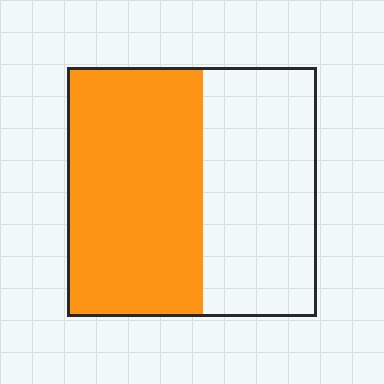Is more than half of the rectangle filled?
Yes.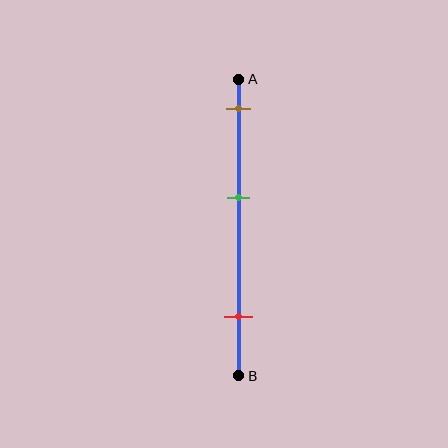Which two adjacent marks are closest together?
The brown and green marks are the closest adjacent pair.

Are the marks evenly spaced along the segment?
Yes, the marks are approximately evenly spaced.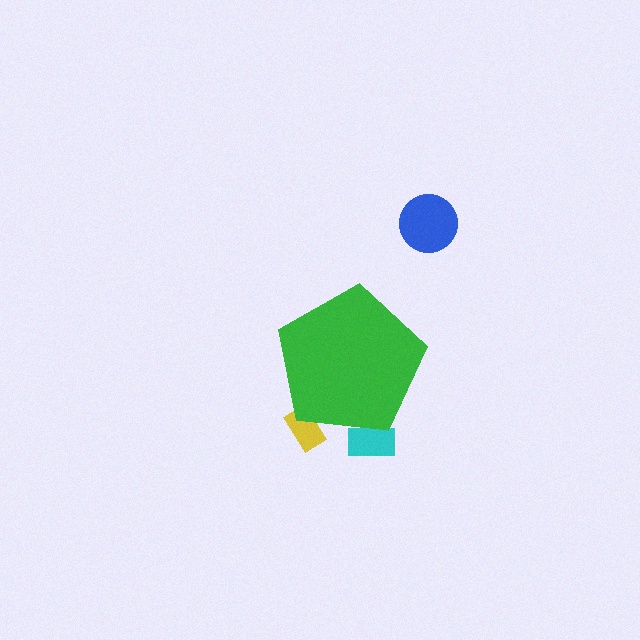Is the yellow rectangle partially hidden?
Yes, the yellow rectangle is partially hidden behind the green pentagon.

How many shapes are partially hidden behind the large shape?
2 shapes are partially hidden.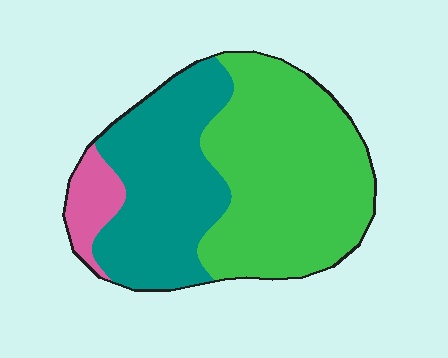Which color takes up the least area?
Pink, at roughly 10%.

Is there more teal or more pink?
Teal.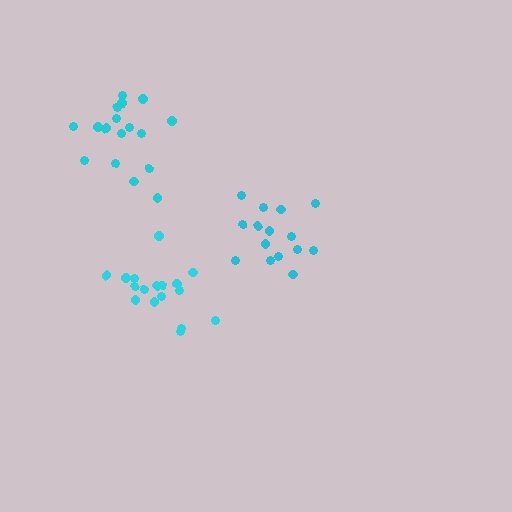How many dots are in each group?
Group 1: 15 dots, Group 2: 17 dots, Group 3: 17 dots (49 total).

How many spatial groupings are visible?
There are 3 spatial groupings.